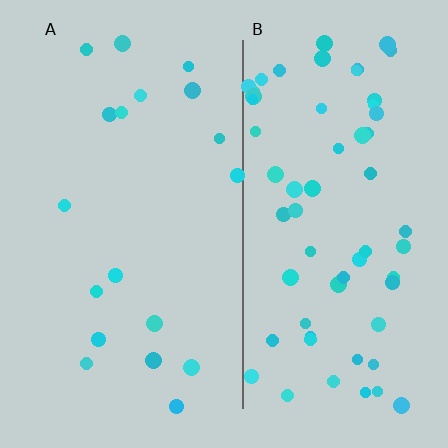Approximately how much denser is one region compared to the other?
Approximately 3.3× — region B over region A.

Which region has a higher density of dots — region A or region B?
B (the right).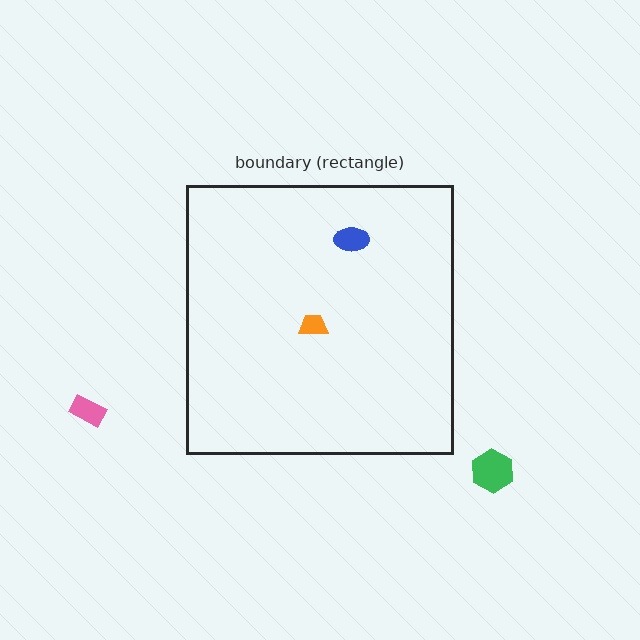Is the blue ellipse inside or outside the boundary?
Inside.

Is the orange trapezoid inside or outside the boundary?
Inside.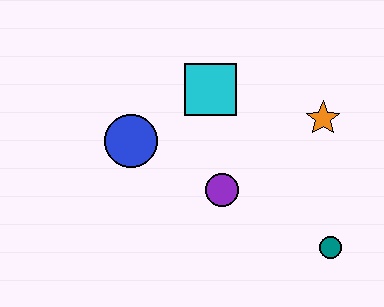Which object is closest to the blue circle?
The cyan square is closest to the blue circle.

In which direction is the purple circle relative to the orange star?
The purple circle is to the left of the orange star.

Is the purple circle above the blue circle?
No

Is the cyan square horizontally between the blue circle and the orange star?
Yes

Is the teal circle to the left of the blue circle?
No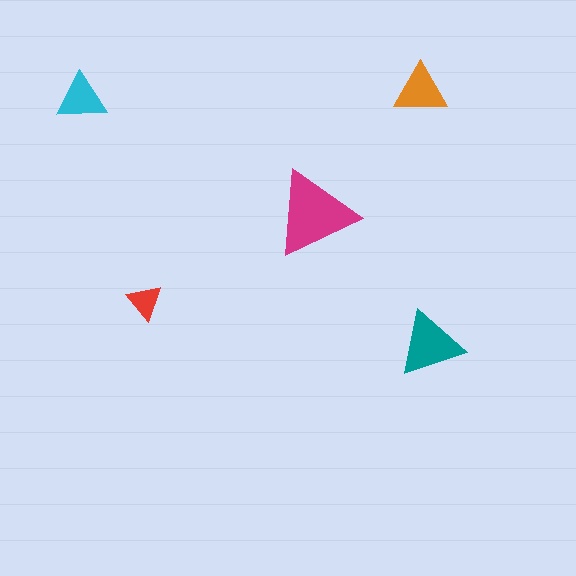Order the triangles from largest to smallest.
the magenta one, the teal one, the orange one, the cyan one, the red one.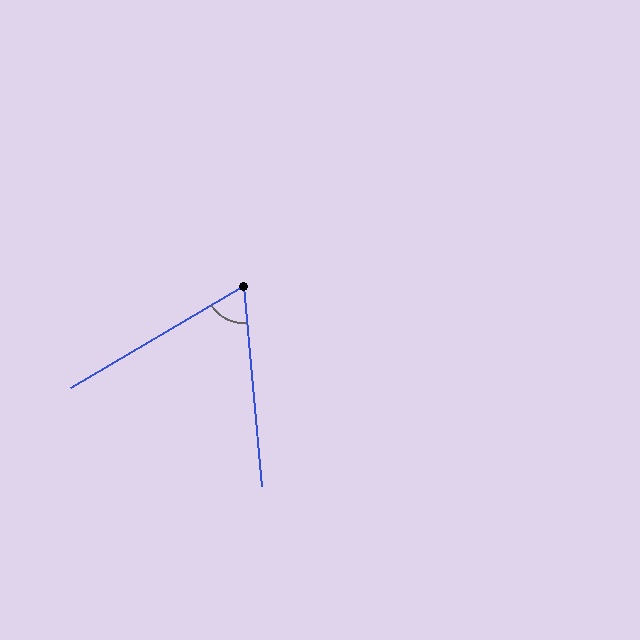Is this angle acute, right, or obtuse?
It is acute.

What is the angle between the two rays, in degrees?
Approximately 64 degrees.